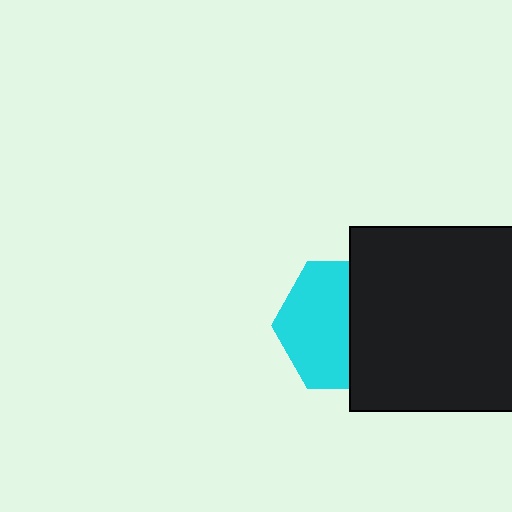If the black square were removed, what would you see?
You would see the complete cyan hexagon.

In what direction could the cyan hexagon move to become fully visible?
The cyan hexagon could move left. That would shift it out from behind the black square entirely.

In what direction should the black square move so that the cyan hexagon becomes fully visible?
The black square should move right. That is the shortest direction to clear the overlap and leave the cyan hexagon fully visible.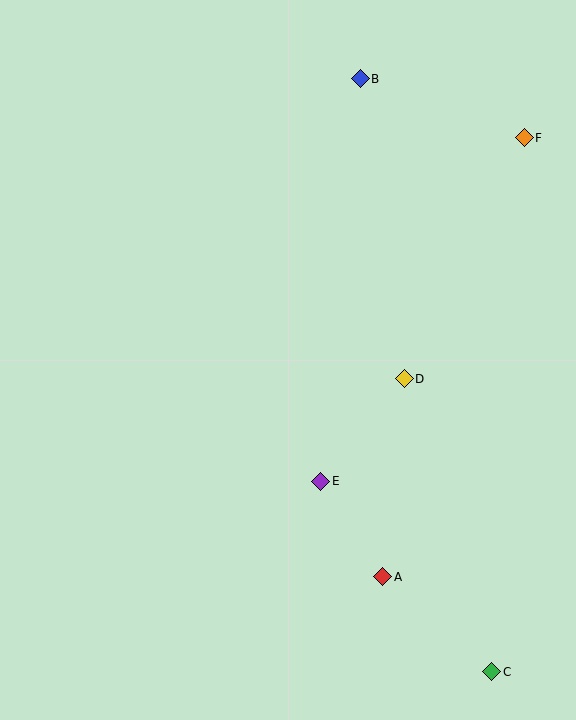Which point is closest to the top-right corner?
Point F is closest to the top-right corner.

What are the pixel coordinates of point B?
Point B is at (360, 79).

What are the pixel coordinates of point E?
Point E is at (321, 481).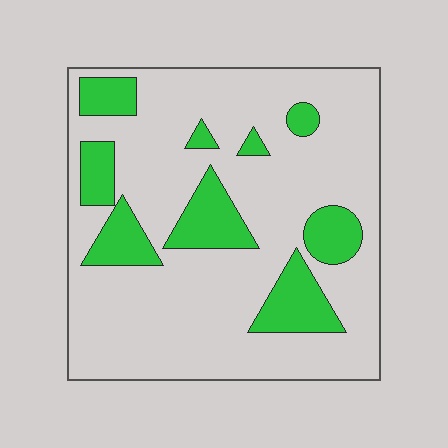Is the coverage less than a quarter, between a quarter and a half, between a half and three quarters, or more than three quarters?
Less than a quarter.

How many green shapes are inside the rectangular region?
9.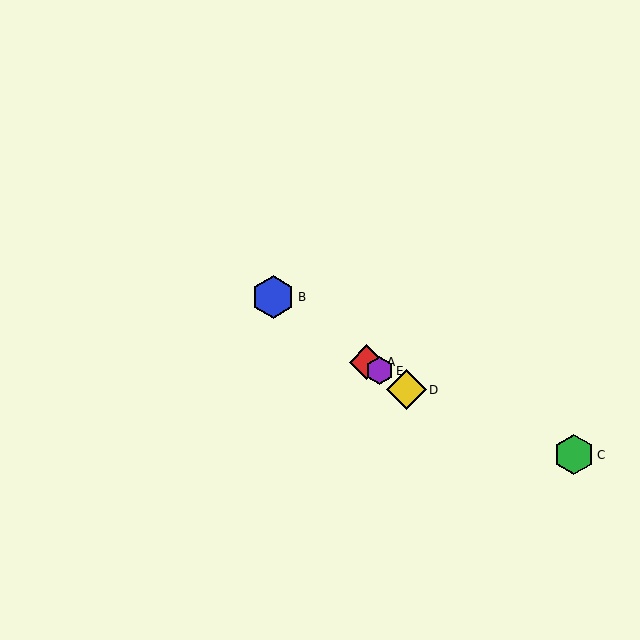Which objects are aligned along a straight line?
Objects A, B, D, E are aligned along a straight line.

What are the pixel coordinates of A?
Object A is at (367, 362).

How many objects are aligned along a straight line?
4 objects (A, B, D, E) are aligned along a straight line.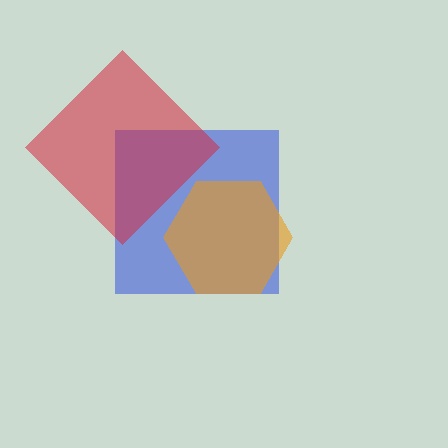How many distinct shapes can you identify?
There are 3 distinct shapes: a blue square, a red diamond, an orange hexagon.